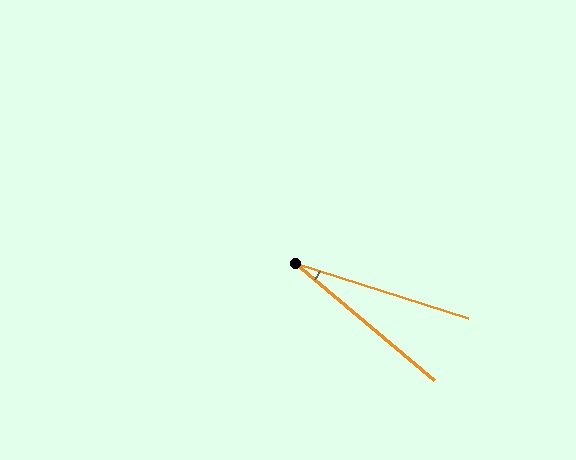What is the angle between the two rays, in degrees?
Approximately 22 degrees.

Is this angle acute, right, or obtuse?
It is acute.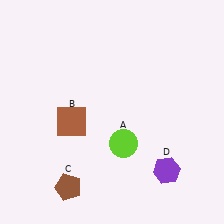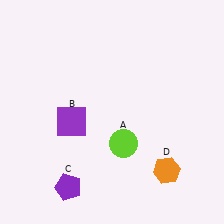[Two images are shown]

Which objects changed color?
B changed from brown to purple. C changed from brown to purple. D changed from purple to orange.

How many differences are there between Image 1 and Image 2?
There are 3 differences between the two images.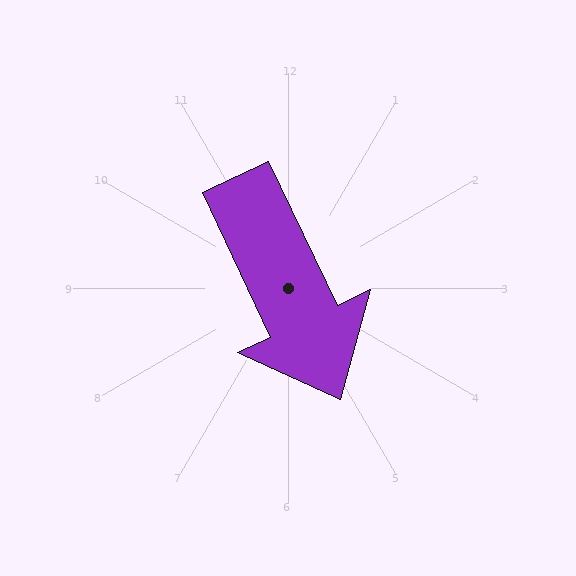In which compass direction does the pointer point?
Southeast.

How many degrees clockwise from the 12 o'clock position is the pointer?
Approximately 155 degrees.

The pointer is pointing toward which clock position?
Roughly 5 o'clock.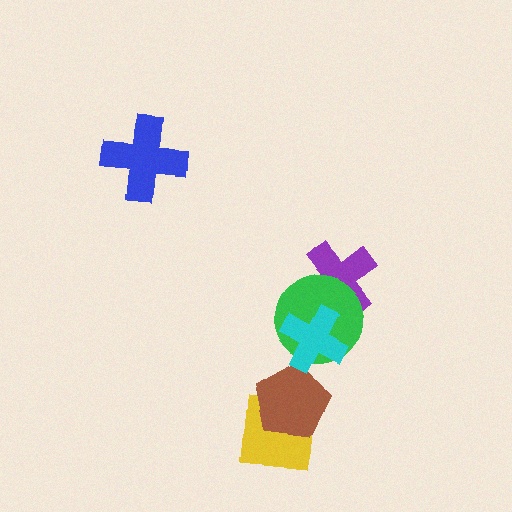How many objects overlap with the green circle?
2 objects overlap with the green circle.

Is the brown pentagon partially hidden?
No, no other shape covers it.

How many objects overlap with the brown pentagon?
1 object overlaps with the brown pentagon.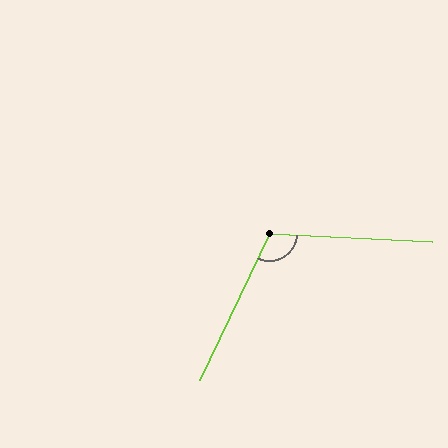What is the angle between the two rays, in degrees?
Approximately 113 degrees.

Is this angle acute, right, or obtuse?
It is obtuse.